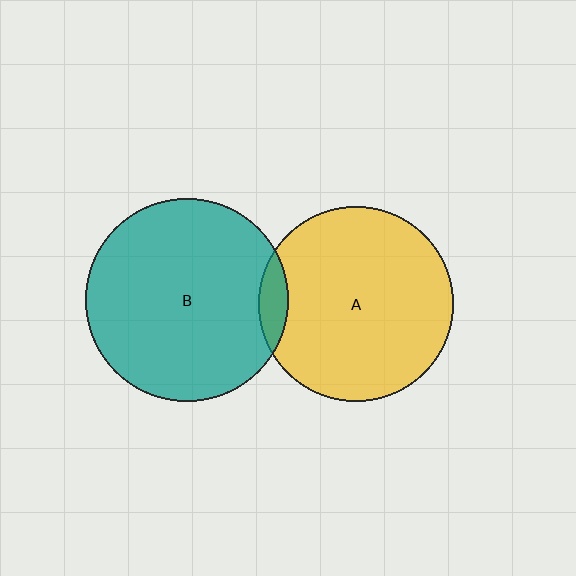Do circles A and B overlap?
Yes.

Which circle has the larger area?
Circle B (teal).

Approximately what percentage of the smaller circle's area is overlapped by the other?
Approximately 5%.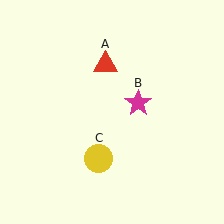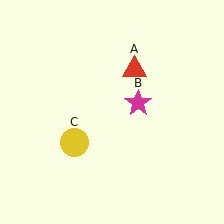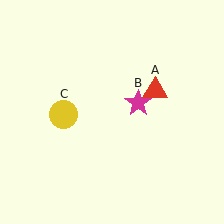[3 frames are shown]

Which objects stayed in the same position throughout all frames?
Magenta star (object B) remained stationary.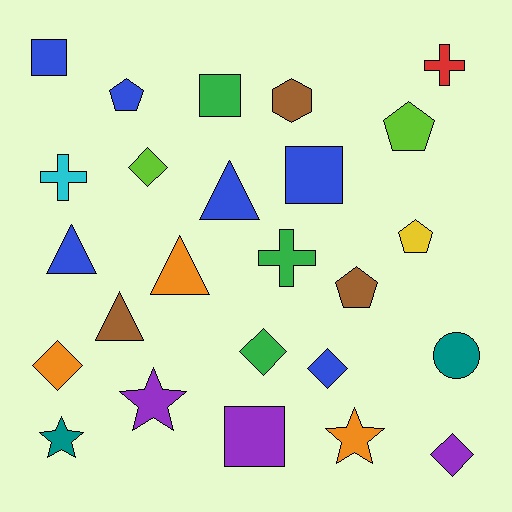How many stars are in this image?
There are 3 stars.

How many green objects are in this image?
There are 3 green objects.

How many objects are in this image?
There are 25 objects.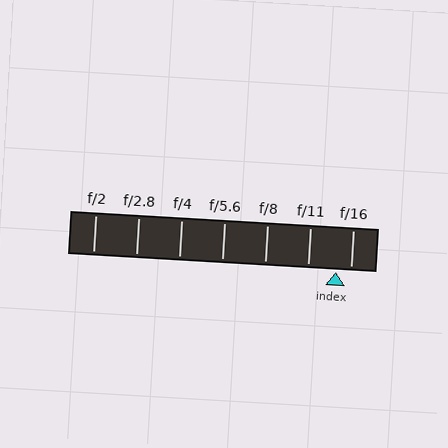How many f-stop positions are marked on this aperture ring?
There are 7 f-stop positions marked.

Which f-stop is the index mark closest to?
The index mark is closest to f/16.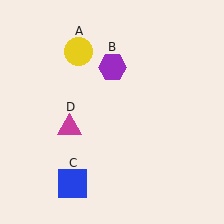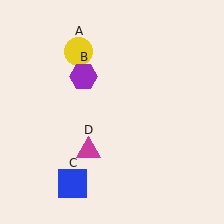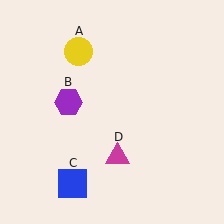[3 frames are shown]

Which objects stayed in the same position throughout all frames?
Yellow circle (object A) and blue square (object C) remained stationary.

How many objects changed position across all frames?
2 objects changed position: purple hexagon (object B), magenta triangle (object D).